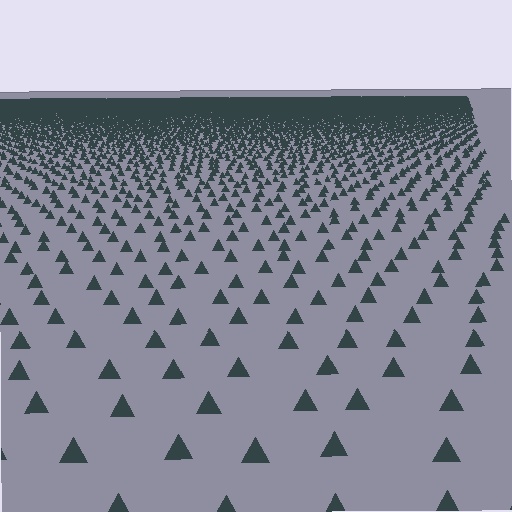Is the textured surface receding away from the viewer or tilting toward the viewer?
The surface is receding away from the viewer. Texture elements get smaller and denser toward the top.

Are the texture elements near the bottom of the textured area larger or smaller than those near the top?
Larger. Near the bottom, elements are closer to the viewer and appear at a bigger on-screen size.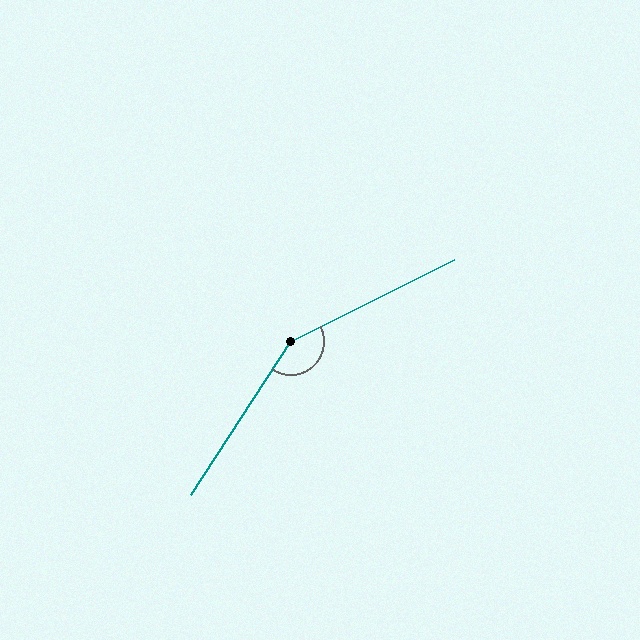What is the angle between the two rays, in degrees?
Approximately 150 degrees.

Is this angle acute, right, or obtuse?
It is obtuse.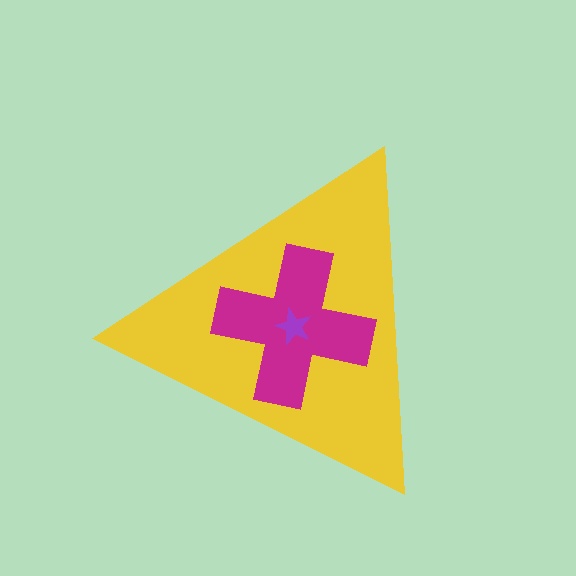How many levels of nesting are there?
3.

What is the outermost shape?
The yellow triangle.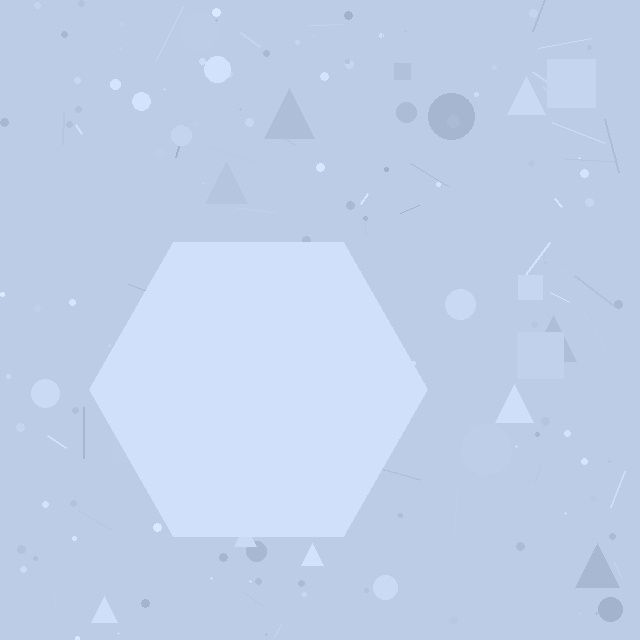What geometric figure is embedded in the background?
A hexagon is embedded in the background.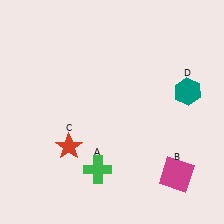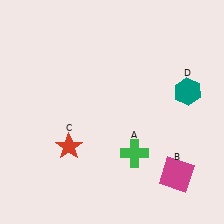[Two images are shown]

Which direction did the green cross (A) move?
The green cross (A) moved right.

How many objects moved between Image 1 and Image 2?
1 object moved between the two images.